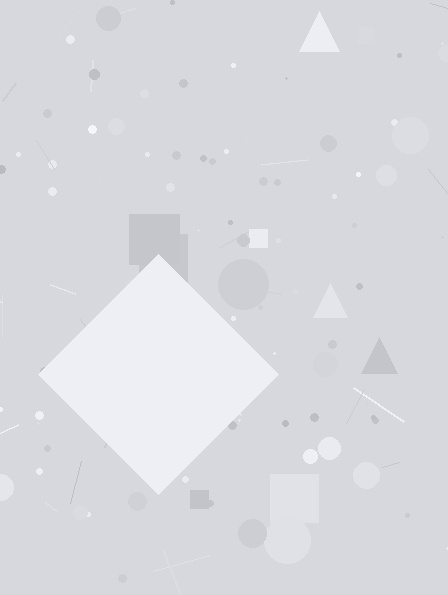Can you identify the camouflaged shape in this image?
The camouflaged shape is a diamond.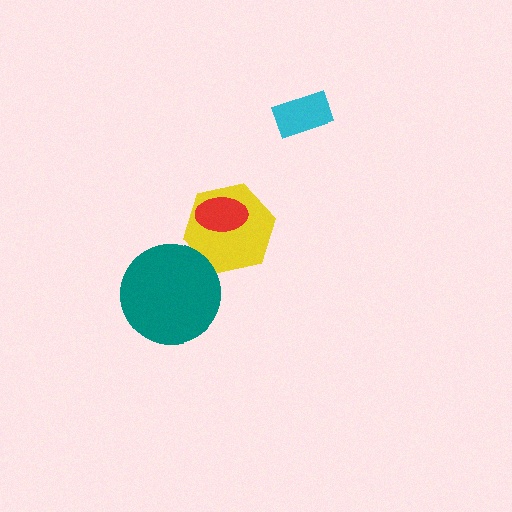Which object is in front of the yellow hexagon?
The red ellipse is in front of the yellow hexagon.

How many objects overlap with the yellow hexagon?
1 object overlaps with the yellow hexagon.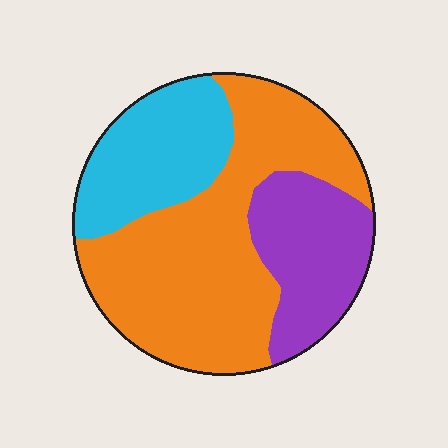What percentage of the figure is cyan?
Cyan takes up less than a quarter of the figure.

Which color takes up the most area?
Orange, at roughly 55%.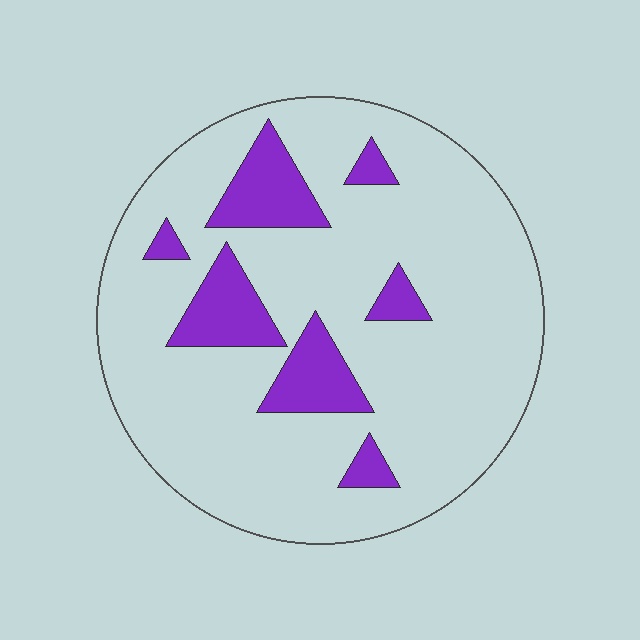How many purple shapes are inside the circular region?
7.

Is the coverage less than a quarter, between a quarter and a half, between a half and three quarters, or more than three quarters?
Less than a quarter.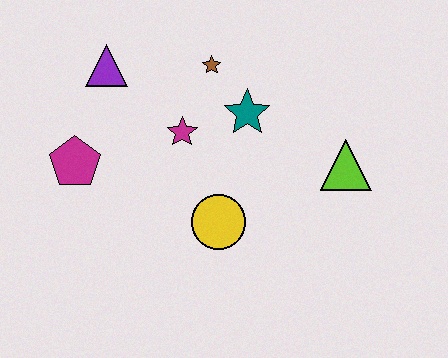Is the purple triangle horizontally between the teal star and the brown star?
No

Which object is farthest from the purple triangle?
The lime triangle is farthest from the purple triangle.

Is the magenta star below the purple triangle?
Yes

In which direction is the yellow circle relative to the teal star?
The yellow circle is below the teal star.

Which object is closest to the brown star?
The teal star is closest to the brown star.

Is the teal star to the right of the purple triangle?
Yes